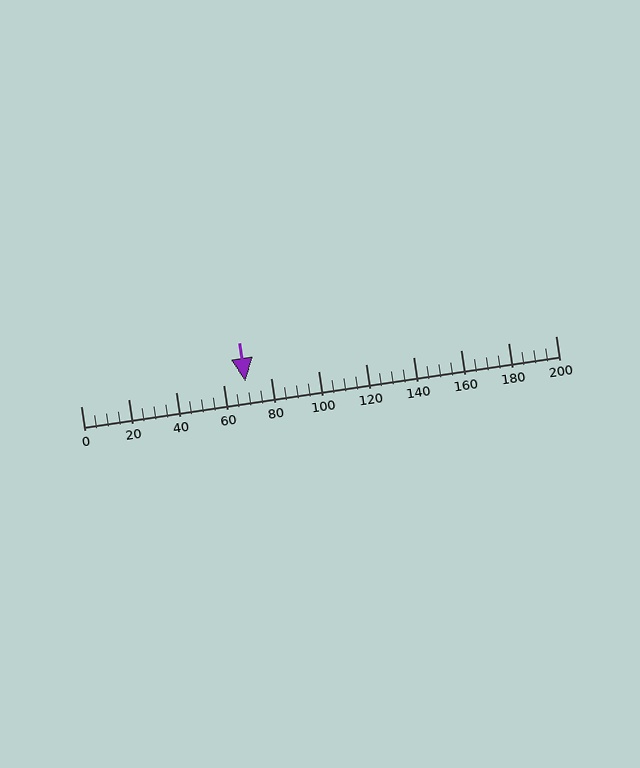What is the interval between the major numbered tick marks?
The major tick marks are spaced 20 units apart.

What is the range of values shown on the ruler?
The ruler shows values from 0 to 200.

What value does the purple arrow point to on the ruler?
The purple arrow points to approximately 70.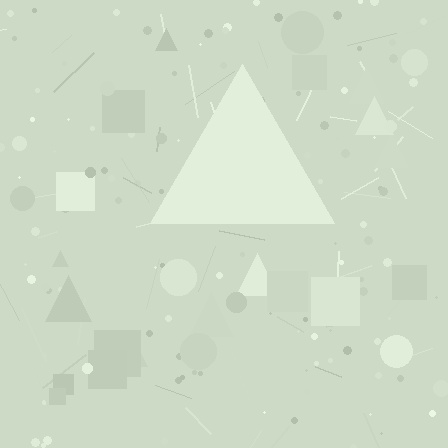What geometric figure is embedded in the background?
A triangle is embedded in the background.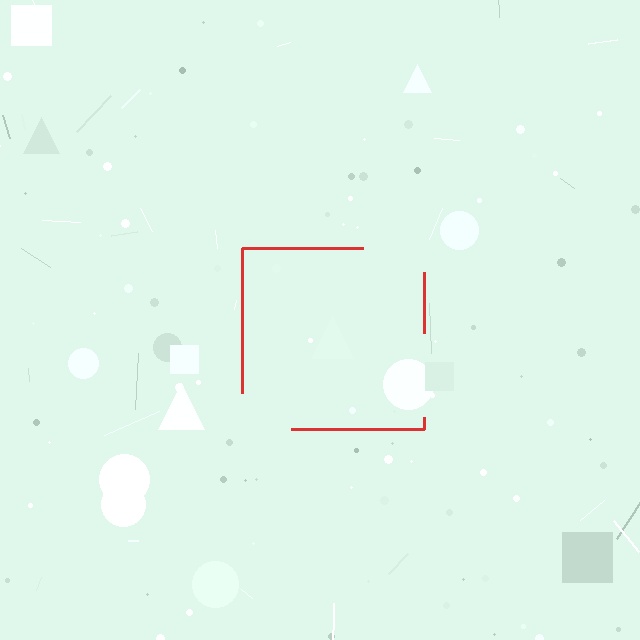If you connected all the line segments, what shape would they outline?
They would outline a square.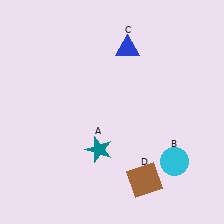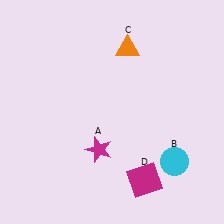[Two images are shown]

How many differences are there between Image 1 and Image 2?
There are 3 differences between the two images.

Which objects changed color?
A changed from teal to magenta. C changed from blue to orange. D changed from brown to magenta.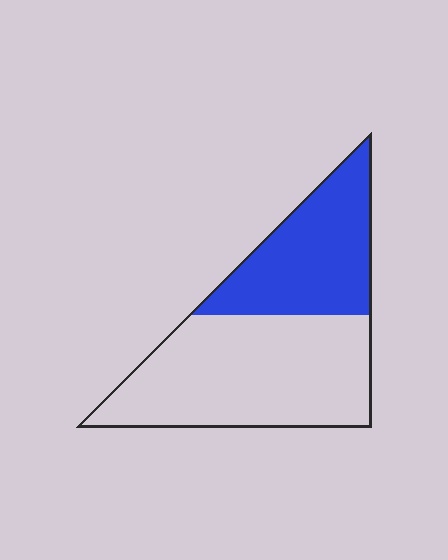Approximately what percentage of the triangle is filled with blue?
Approximately 40%.